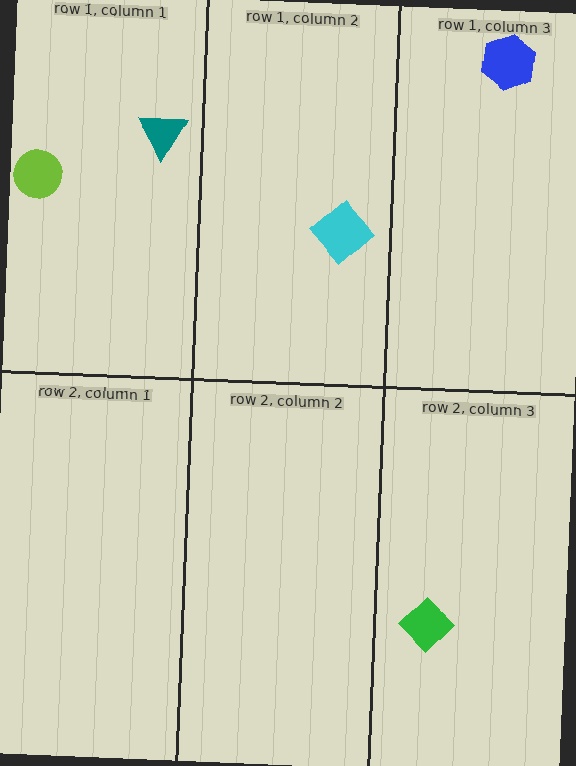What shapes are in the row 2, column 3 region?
The green diamond.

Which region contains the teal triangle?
The row 1, column 1 region.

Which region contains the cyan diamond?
The row 1, column 2 region.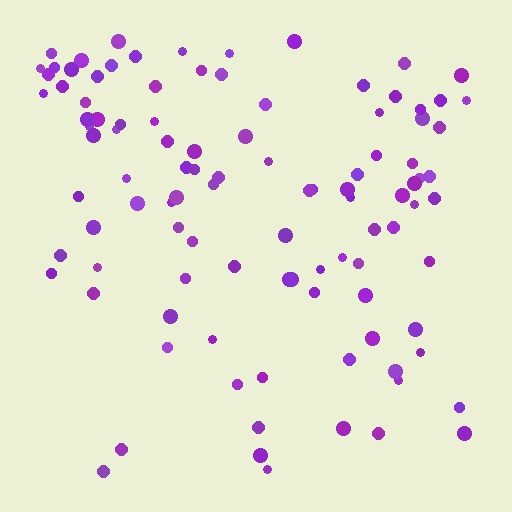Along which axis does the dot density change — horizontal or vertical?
Vertical.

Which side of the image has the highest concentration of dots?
The top.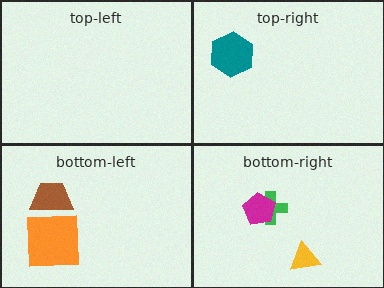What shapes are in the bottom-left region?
The orange square, the brown trapezoid.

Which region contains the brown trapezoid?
The bottom-left region.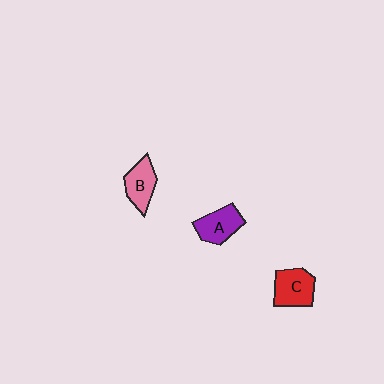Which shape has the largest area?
Shape C (red).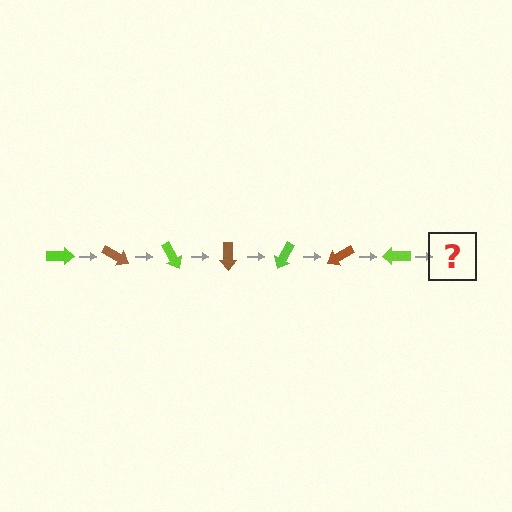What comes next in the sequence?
The next element should be a brown arrow, rotated 210 degrees from the start.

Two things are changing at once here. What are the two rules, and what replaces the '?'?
The two rules are that it rotates 30 degrees each step and the color cycles through lime and brown. The '?' should be a brown arrow, rotated 210 degrees from the start.